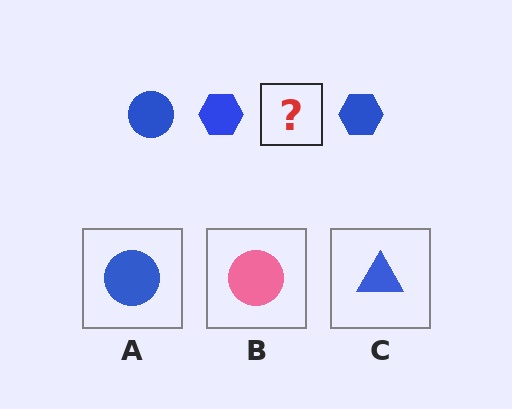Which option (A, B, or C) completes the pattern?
A.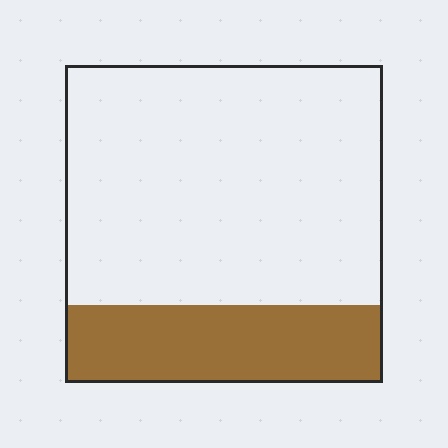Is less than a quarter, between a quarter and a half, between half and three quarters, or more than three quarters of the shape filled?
Less than a quarter.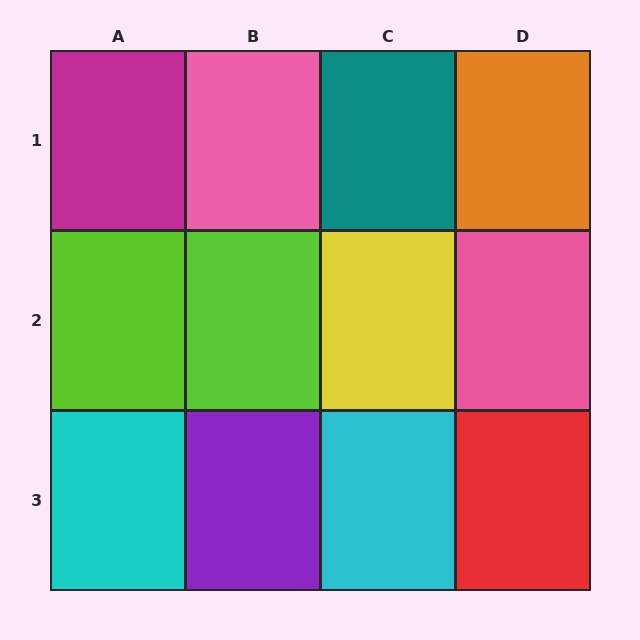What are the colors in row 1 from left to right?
Magenta, pink, teal, orange.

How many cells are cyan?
2 cells are cyan.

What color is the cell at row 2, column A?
Lime.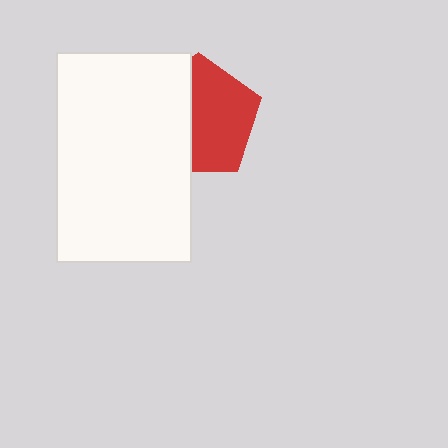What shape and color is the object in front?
The object in front is a white rectangle.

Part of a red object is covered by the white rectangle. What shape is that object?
It is a pentagon.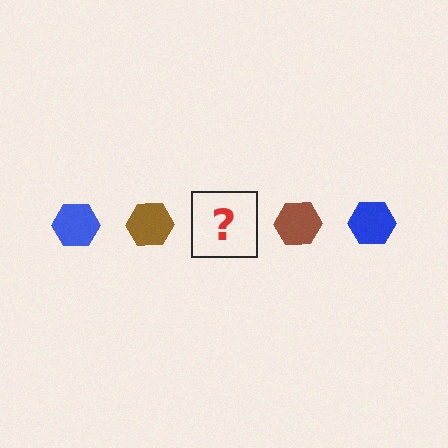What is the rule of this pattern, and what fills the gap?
The rule is that the pattern cycles through blue, brown hexagons. The gap should be filled with a blue hexagon.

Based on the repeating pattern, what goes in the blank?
The blank should be a blue hexagon.